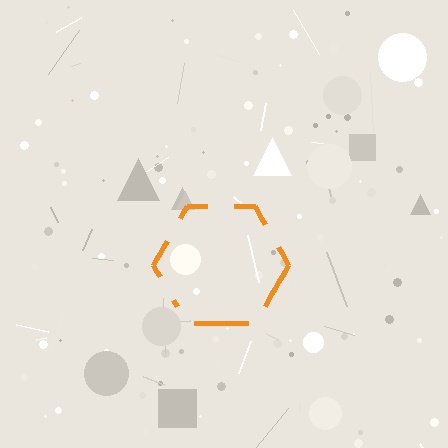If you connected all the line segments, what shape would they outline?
They would outline a hexagon.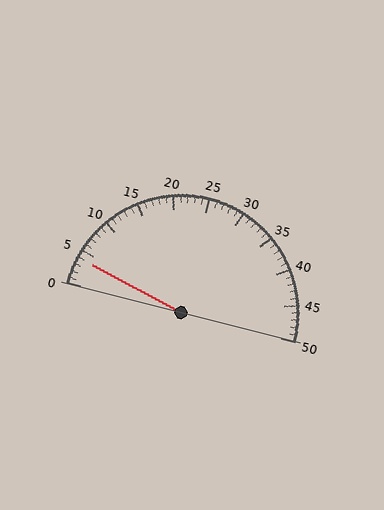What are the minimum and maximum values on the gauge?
The gauge ranges from 0 to 50.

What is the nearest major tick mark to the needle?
The nearest major tick mark is 5.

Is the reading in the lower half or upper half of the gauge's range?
The reading is in the lower half of the range (0 to 50).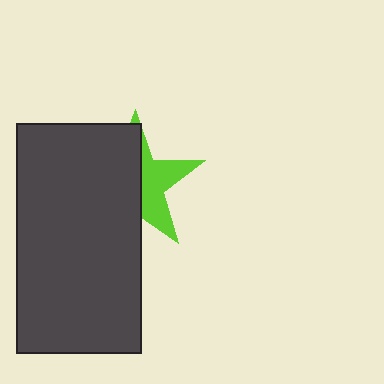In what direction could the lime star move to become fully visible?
The lime star could move right. That would shift it out from behind the dark gray rectangle entirely.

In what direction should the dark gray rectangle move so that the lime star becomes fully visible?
The dark gray rectangle should move left. That is the shortest direction to clear the overlap and leave the lime star fully visible.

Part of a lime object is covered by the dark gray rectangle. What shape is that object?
It is a star.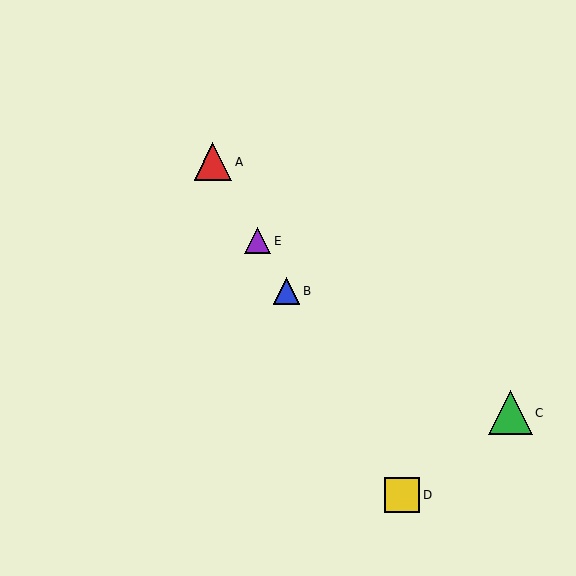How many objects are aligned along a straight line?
4 objects (A, B, D, E) are aligned along a straight line.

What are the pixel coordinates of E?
Object E is at (258, 241).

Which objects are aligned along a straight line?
Objects A, B, D, E are aligned along a straight line.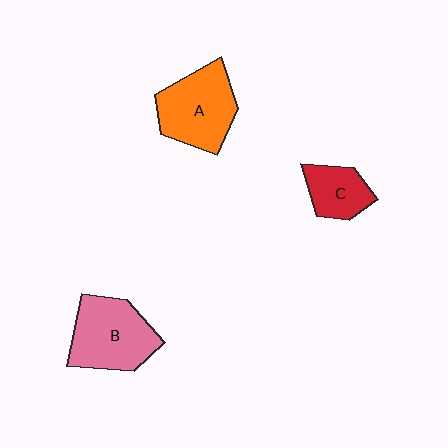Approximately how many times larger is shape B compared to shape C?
Approximately 1.8 times.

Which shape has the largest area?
Shape B (pink).